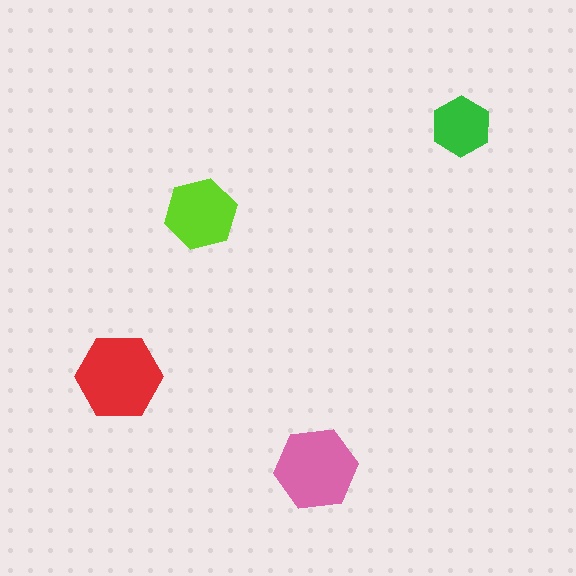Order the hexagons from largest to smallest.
the red one, the pink one, the lime one, the green one.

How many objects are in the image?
There are 4 objects in the image.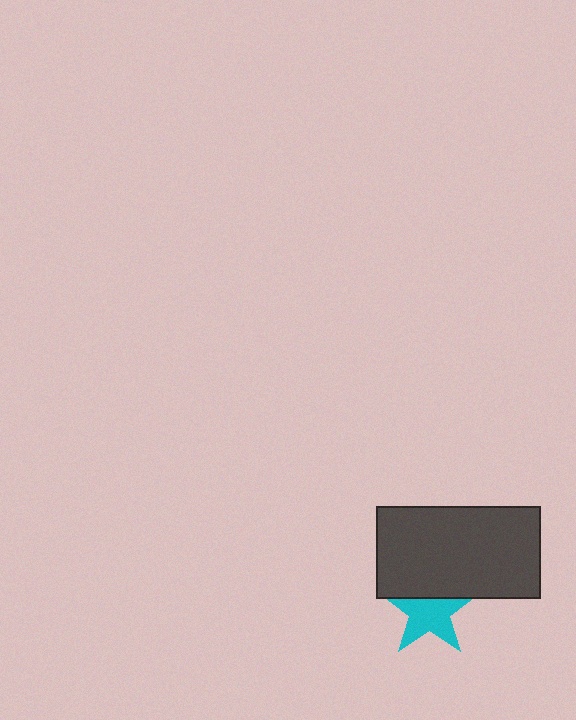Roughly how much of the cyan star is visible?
Most of it is visible (roughly 68%).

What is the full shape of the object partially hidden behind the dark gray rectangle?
The partially hidden object is a cyan star.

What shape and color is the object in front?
The object in front is a dark gray rectangle.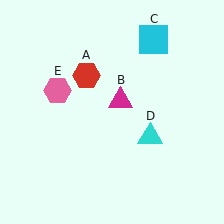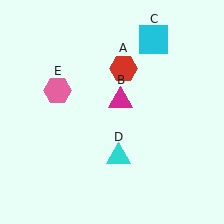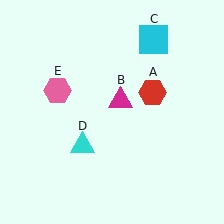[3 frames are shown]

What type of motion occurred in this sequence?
The red hexagon (object A), cyan triangle (object D) rotated clockwise around the center of the scene.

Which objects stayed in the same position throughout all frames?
Magenta triangle (object B) and cyan square (object C) and pink hexagon (object E) remained stationary.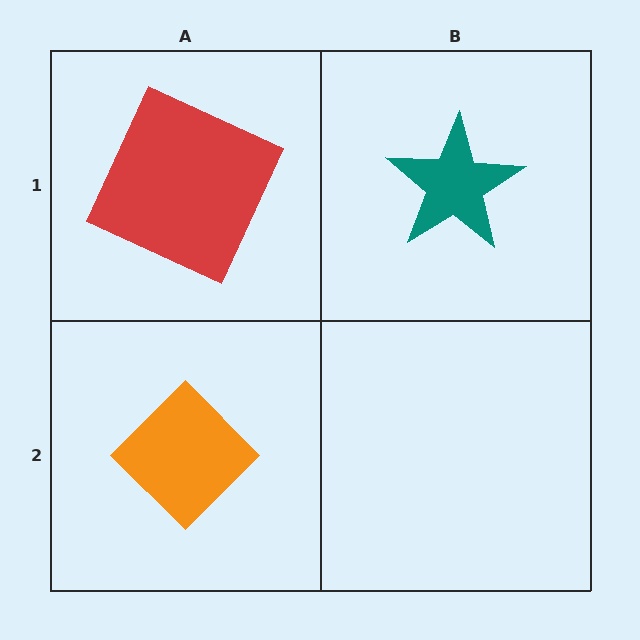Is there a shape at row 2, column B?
No, that cell is empty.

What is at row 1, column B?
A teal star.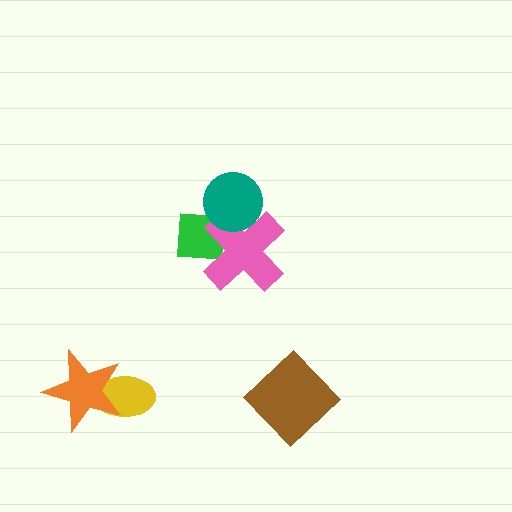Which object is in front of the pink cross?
The teal circle is in front of the pink cross.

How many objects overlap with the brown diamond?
0 objects overlap with the brown diamond.